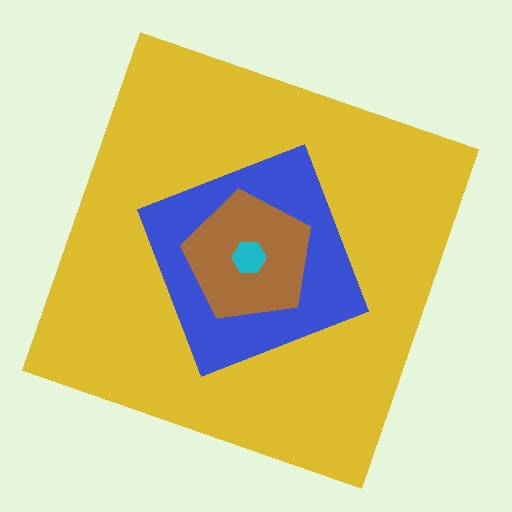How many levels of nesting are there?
4.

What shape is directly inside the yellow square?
The blue diamond.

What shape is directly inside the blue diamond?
The brown pentagon.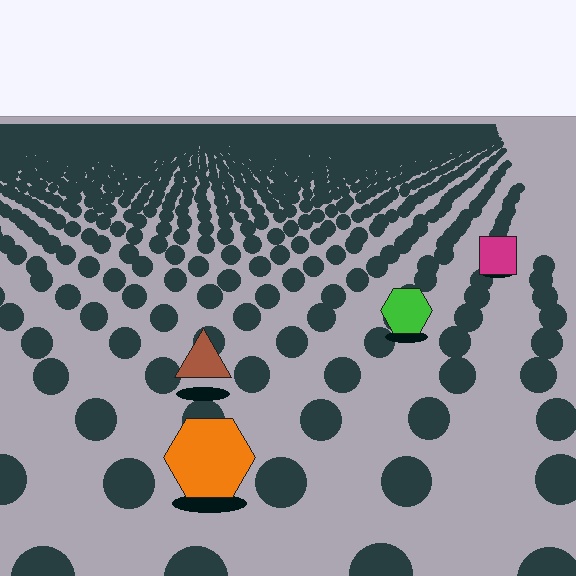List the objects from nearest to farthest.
From nearest to farthest: the orange hexagon, the brown triangle, the green hexagon, the magenta square.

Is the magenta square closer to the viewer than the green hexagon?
No. The green hexagon is closer — you can tell from the texture gradient: the ground texture is coarser near it.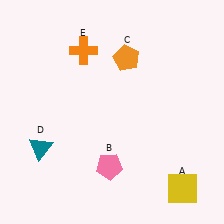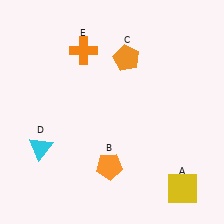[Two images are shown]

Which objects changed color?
B changed from pink to orange. D changed from teal to cyan.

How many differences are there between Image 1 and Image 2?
There are 2 differences between the two images.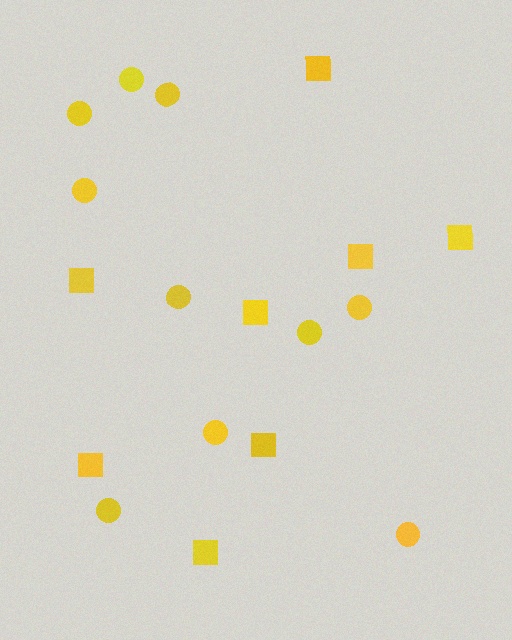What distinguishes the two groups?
There are 2 groups: one group of circles (10) and one group of squares (8).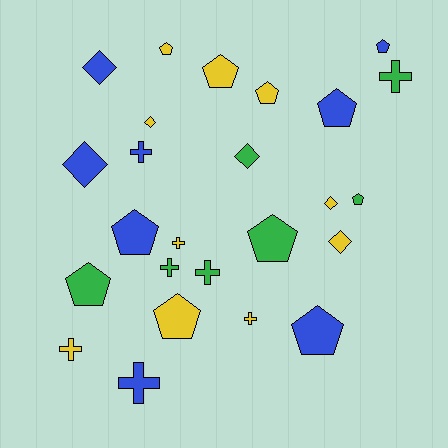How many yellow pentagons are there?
There are 4 yellow pentagons.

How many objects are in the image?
There are 25 objects.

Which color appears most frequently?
Yellow, with 10 objects.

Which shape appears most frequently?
Pentagon, with 11 objects.